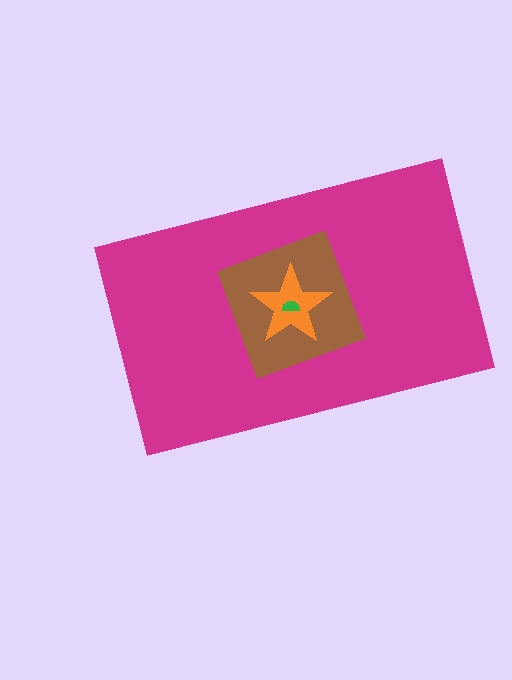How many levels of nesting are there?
4.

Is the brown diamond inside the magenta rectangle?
Yes.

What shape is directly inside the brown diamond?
The orange star.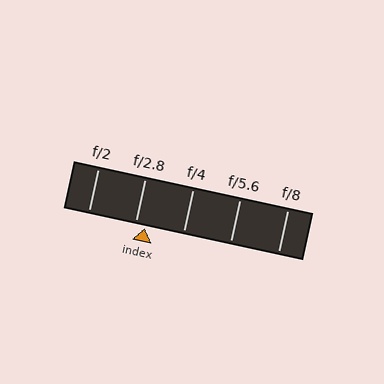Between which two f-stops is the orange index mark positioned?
The index mark is between f/2.8 and f/4.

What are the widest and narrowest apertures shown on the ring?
The widest aperture shown is f/2 and the narrowest is f/8.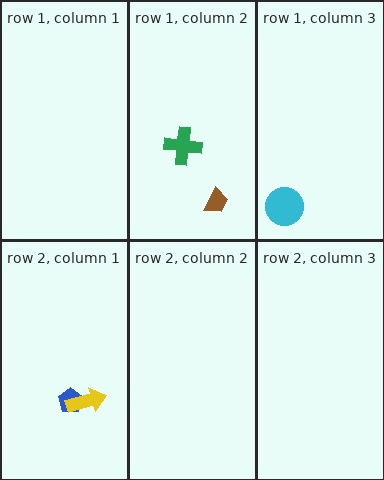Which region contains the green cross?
The row 1, column 2 region.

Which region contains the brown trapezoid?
The row 1, column 2 region.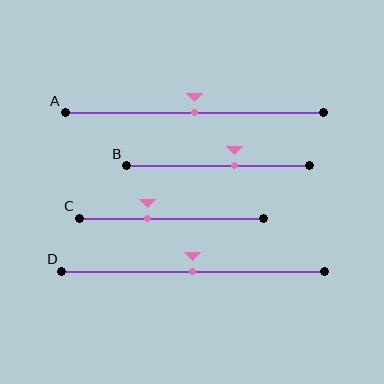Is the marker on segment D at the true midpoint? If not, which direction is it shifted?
Yes, the marker on segment D is at the true midpoint.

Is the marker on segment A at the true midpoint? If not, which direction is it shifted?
Yes, the marker on segment A is at the true midpoint.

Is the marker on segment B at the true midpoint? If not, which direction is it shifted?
No, the marker on segment B is shifted to the right by about 9% of the segment length.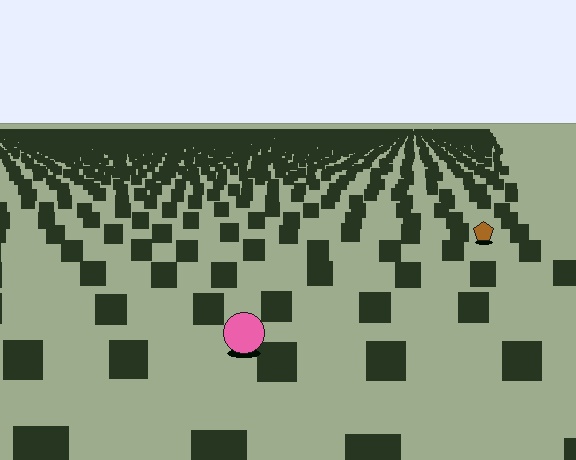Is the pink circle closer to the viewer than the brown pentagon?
Yes. The pink circle is closer — you can tell from the texture gradient: the ground texture is coarser near it.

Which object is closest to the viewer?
The pink circle is closest. The texture marks near it are larger and more spread out.